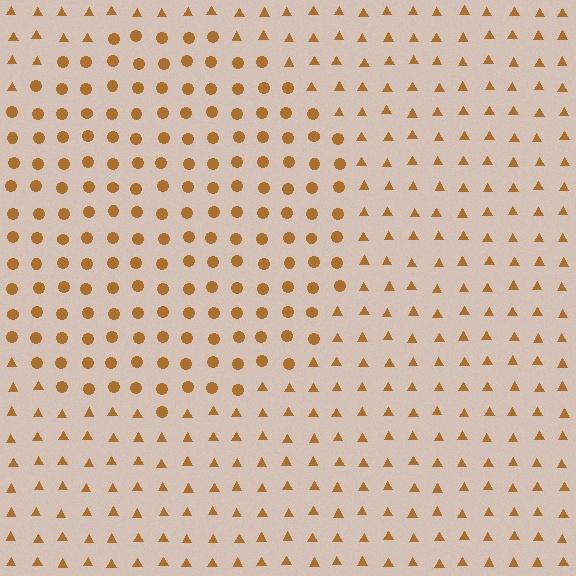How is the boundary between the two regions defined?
The boundary is defined by a change in element shape: circles inside vs. triangles outside. All elements share the same color and spacing.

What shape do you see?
I see a circle.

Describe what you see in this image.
The image is filled with small brown elements arranged in a uniform grid. A circle-shaped region contains circles, while the surrounding area contains triangles. The boundary is defined purely by the change in element shape.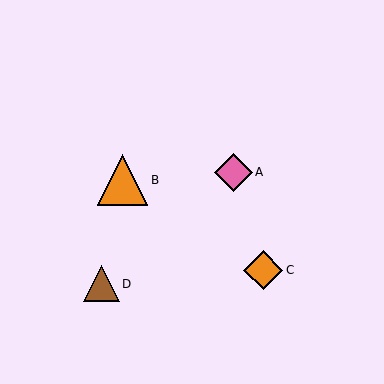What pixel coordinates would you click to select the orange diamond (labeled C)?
Click at (263, 270) to select the orange diamond C.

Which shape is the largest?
The orange triangle (labeled B) is the largest.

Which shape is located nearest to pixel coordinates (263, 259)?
The orange diamond (labeled C) at (263, 270) is nearest to that location.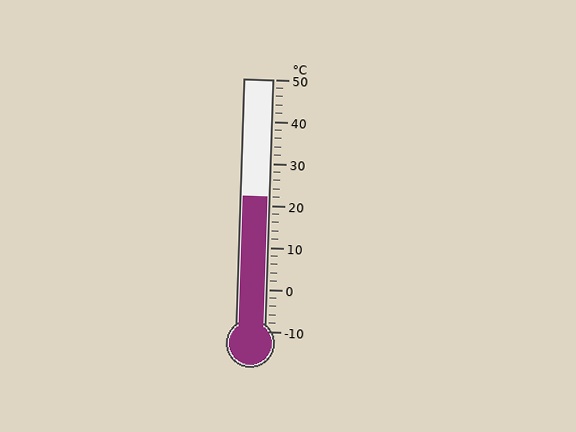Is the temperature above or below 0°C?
The temperature is above 0°C.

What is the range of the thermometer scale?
The thermometer scale ranges from -10°C to 50°C.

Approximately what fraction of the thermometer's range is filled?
The thermometer is filled to approximately 55% of its range.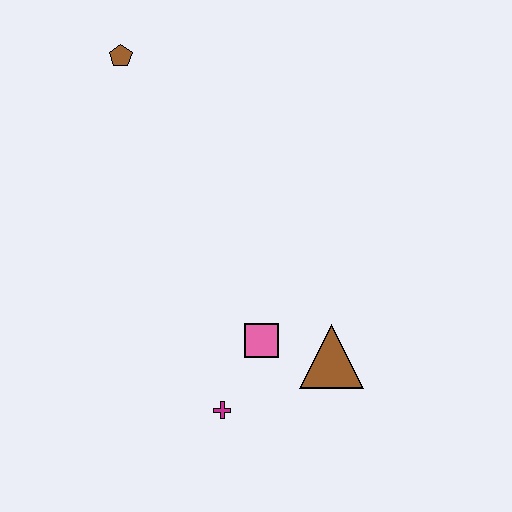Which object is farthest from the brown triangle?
The brown pentagon is farthest from the brown triangle.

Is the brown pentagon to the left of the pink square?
Yes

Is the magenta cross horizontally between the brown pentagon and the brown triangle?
Yes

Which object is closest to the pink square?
The brown triangle is closest to the pink square.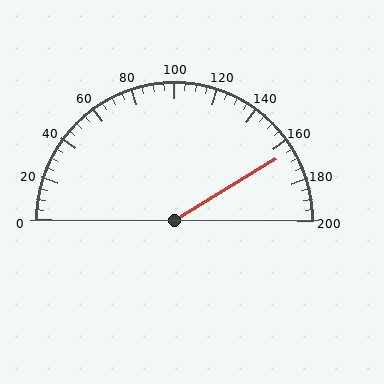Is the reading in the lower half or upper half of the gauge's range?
The reading is in the upper half of the range (0 to 200).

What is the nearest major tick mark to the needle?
The nearest major tick mark is 160.